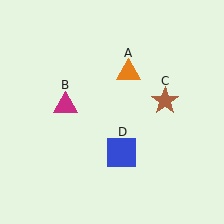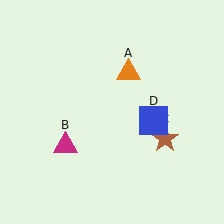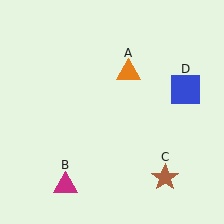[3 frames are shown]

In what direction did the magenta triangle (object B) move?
The magenta triangle (object B) moved down.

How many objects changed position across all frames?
3 objects changed position: magenta triangle (object B), brown star (object C), blue square (object D).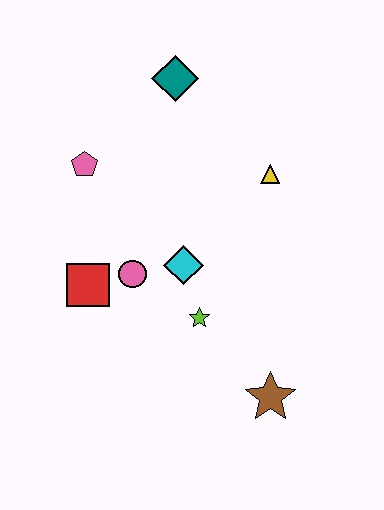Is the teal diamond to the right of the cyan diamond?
No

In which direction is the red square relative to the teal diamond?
The red square is below the teal diamond.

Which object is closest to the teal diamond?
The pink pentagon is closest to the teal diamond.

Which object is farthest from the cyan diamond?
The teal diamond is farthest from the cyan diamond.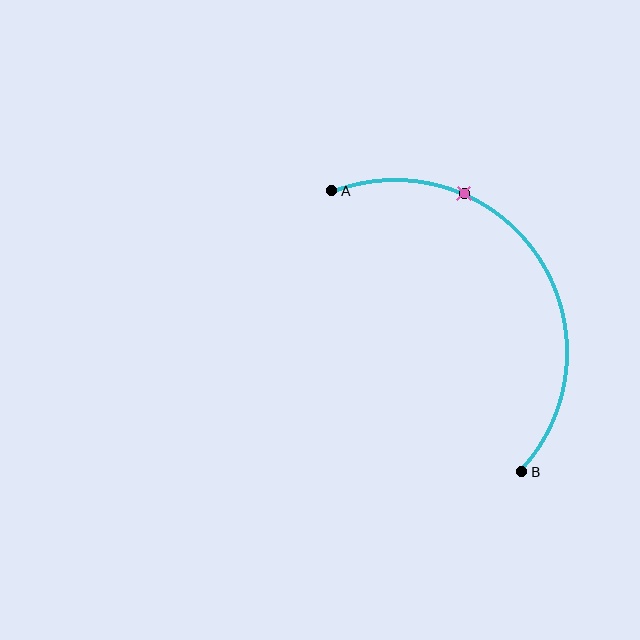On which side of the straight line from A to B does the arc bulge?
The arc bulges above and to the right of the straight line connecting A and B.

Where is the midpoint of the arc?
The arc midpoint is the point on the curve farthest from the straight line joining A and B. It sits above and to the right of that line.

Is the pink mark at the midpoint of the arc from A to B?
No. The pink mark lies on the arc but is closer to endpoint A. The arc midpoint would be at the point on the curve equidistant along the arc from both A and B.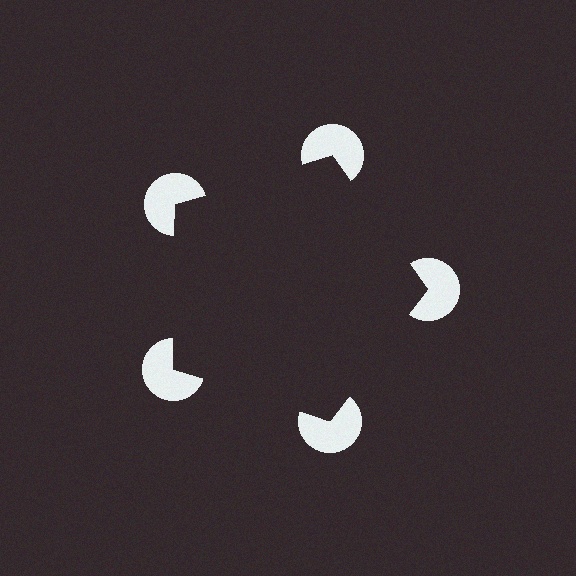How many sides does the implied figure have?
5 sides.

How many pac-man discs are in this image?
There are 5 — one at each vertex of the illusory pentagon.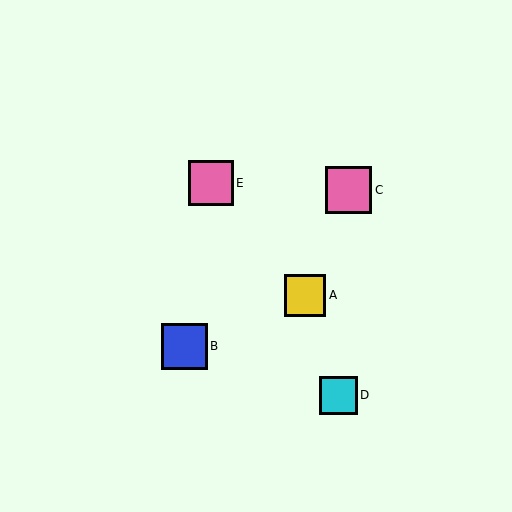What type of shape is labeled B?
Shape B is a blue square.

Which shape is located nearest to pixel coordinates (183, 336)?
The blue square (labeled B) at (184, 346) is nearest to that location.